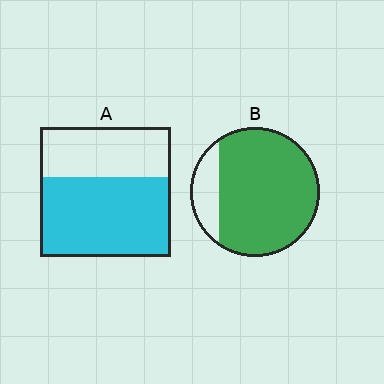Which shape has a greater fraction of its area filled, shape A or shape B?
Shape B.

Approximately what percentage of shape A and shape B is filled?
A is approximately 60% and B is approximately 85%.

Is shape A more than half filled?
Yes.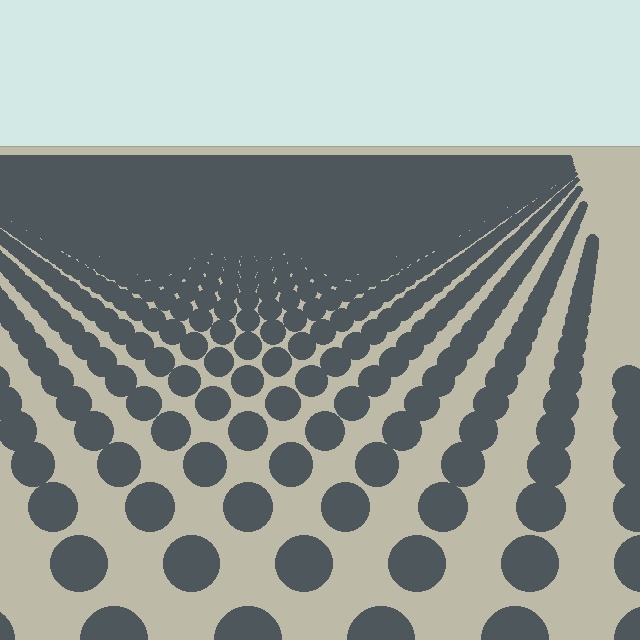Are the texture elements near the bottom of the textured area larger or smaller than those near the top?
Larger. Near the bottom, elements are closer to the viewer and appear at a bigger on-screen size.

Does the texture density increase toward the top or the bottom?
Density increases toward the top.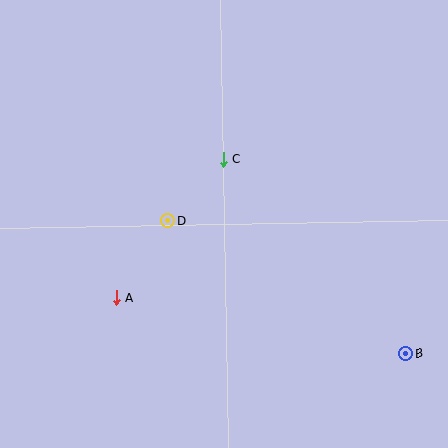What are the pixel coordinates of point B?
Point B is at (406, 353).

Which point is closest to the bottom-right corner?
Point B is closest to the bottom-right corner.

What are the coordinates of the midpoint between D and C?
The midpoint between D and C is at (195, 190).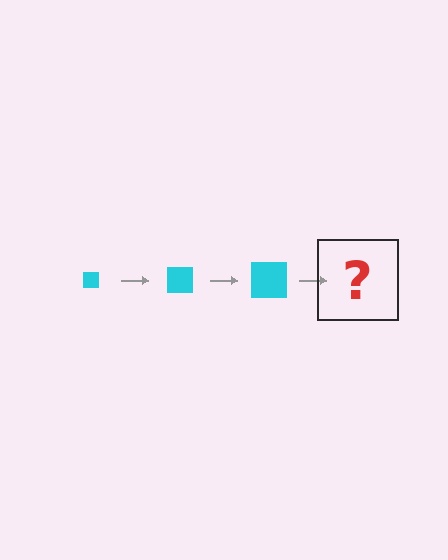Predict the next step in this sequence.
The next step is a cyan square, larger than the previous one.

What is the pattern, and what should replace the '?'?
The pattern is that the square gets progressively larger each step. The '?' should be a cyan square, larger than the previous one.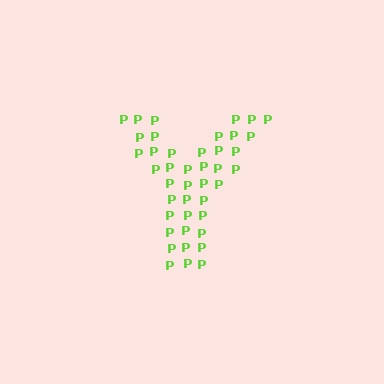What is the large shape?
The large shape is the letter Y.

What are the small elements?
The small elements are letter P's.